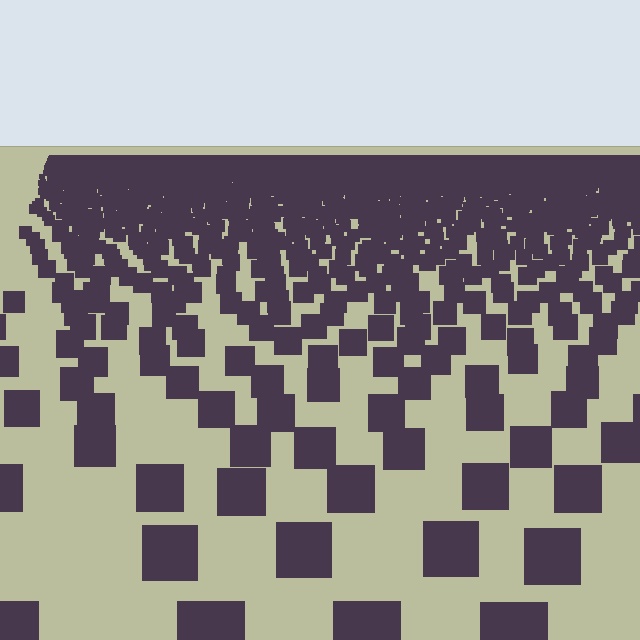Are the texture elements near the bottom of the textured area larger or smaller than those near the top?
Larger. Near the bottom, elements are closer to the viewer and appear at a bigger on-screen size.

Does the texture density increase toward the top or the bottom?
Density increases toward the top.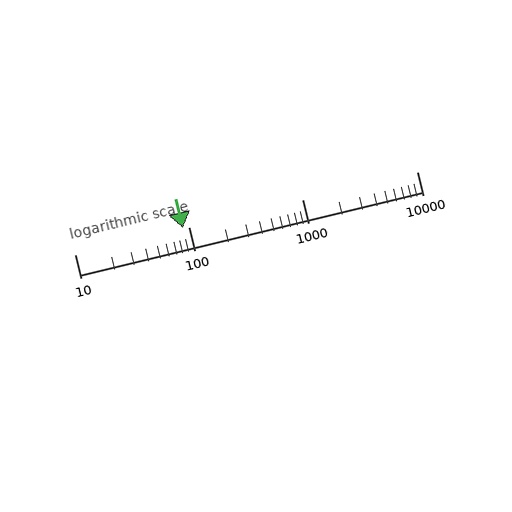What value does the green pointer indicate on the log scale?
The pointer indicates approximately 90.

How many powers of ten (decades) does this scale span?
The scale spans 3 decades, from 10 to 10000.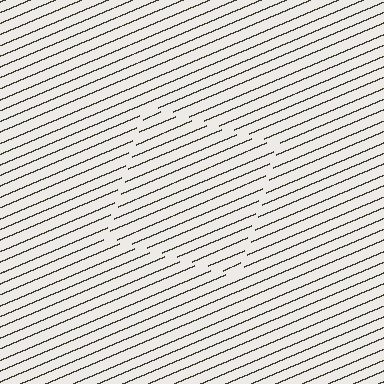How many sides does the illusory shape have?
4 sides — the line-ends trace a square.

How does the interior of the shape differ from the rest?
The interior of the shape contains the same grating, shifted by half a period — the contour is defined by the phase discontinuity where line-ends from the inner and outer gratings abut.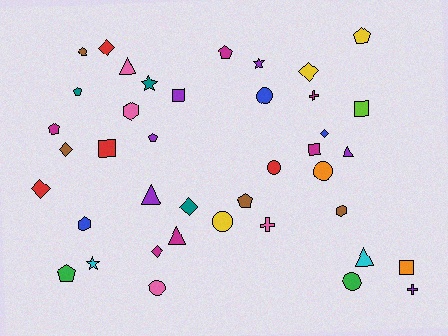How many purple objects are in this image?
There are 6 purple objects.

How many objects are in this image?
There are 40 objects.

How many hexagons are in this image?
There are 3 hexagons.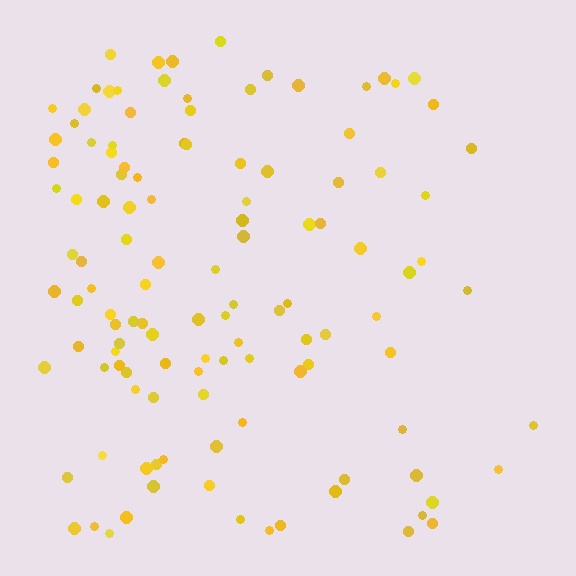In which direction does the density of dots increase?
From right to left, with the left side densest.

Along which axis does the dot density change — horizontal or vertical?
Horizontal.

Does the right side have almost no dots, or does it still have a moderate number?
Still a moderate number, just noticeably fewer than the left.